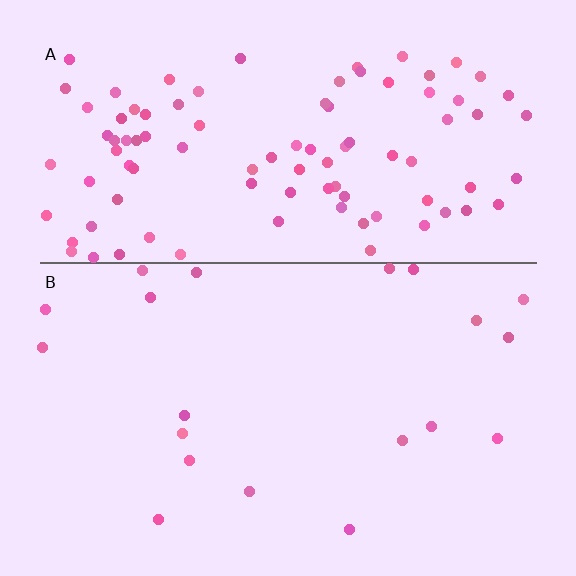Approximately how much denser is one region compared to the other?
Approximately 4.9× — region A over region B.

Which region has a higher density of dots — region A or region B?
A (the top).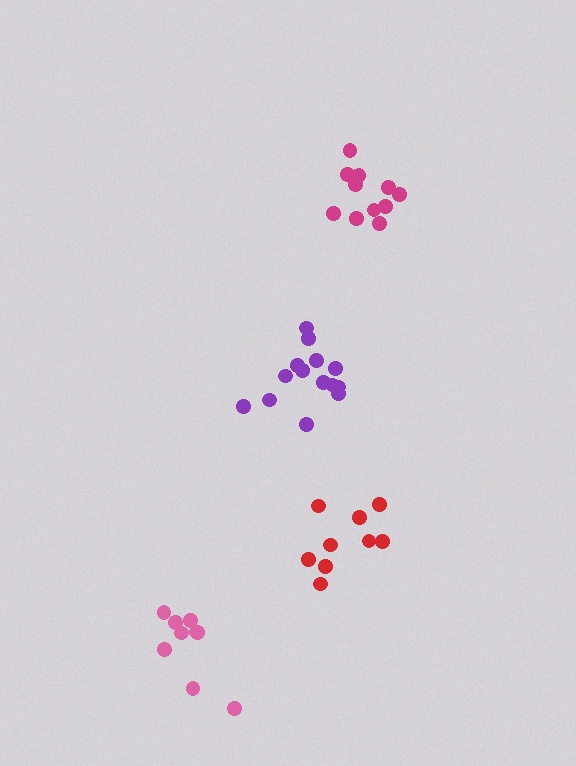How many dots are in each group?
Group 1: 12 dots, Group 2: 14 dots, Group 3: 9 dots, Group 4: 9 dots (44 total).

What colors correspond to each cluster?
The clusters are colored: magenta, purple, red, pink.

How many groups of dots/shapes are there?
There are 4 groups.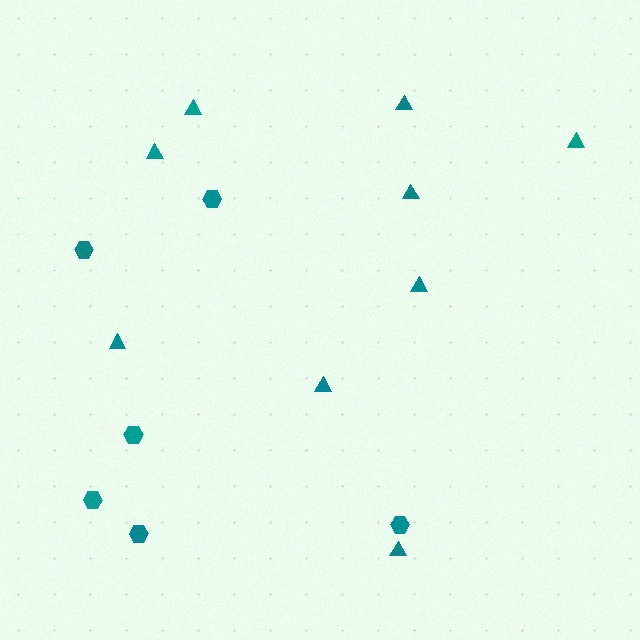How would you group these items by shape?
There are 2 groups: one group of triangles (9) and one group of hexagons (6).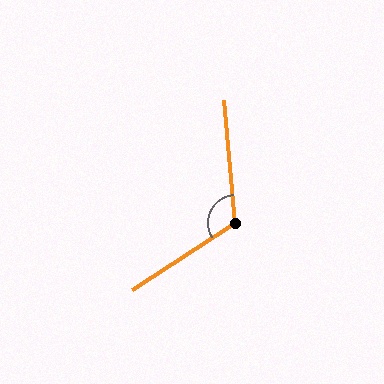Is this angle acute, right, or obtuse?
It is obtuse.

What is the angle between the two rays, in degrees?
Approximately 118 degrees.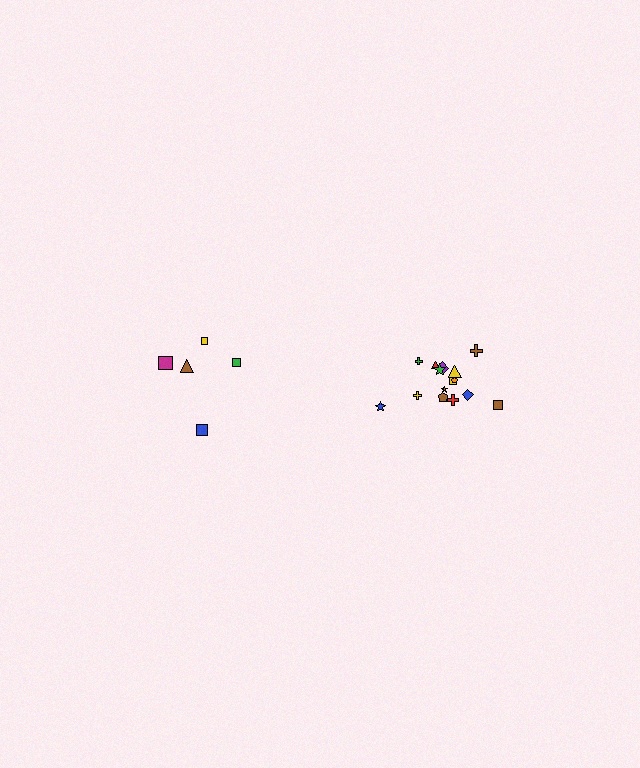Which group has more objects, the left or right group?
The right group.